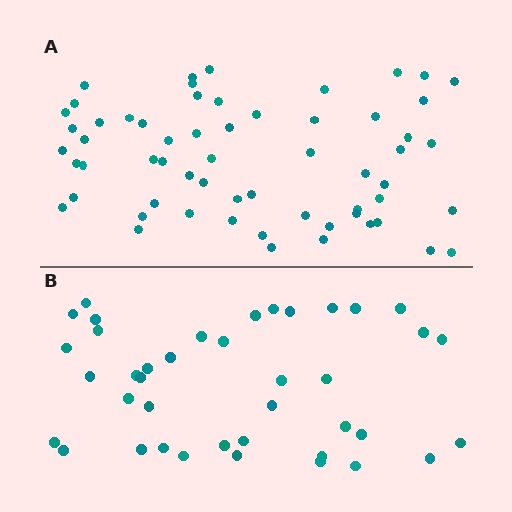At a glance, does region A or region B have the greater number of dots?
Region A (the top region) has more dots.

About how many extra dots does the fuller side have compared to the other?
Region A has approximately 20 more dots than region B.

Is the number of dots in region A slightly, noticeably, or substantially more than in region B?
Region A has substantially more. The ratio is roughly 1.5 to 1.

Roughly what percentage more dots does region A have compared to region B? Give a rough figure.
About 50% more.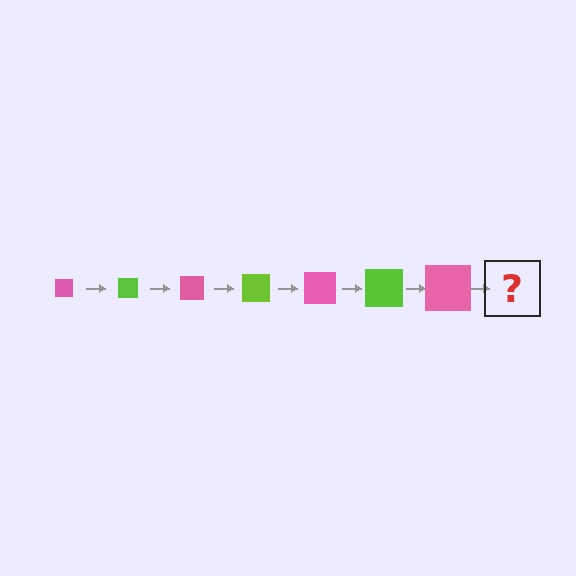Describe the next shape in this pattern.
It should be a lime square, larger than the previous one.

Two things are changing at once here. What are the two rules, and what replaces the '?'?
The two rules are that the square grows larger each step and the color cycles through pink and lime. The '?' should be a lime square, larger than the previous one.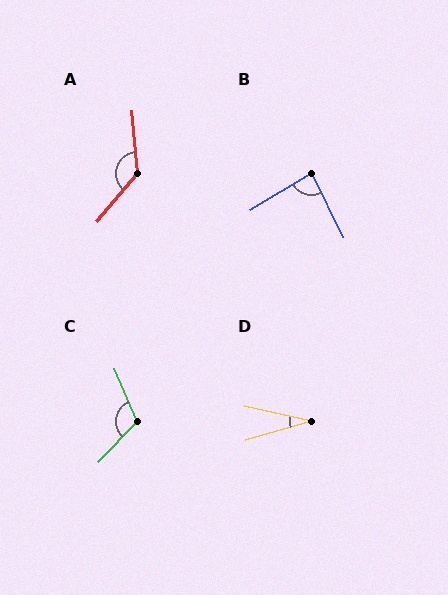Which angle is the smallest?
D, at approximately 29 degrees.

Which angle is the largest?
A, at approximately 134 degrees.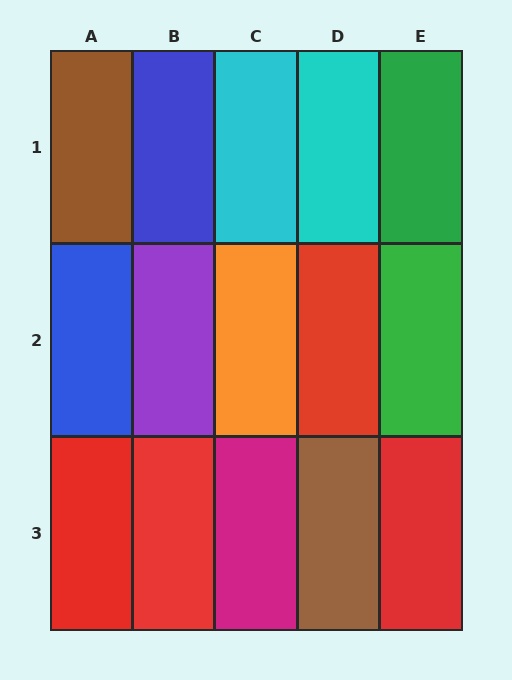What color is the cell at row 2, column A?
Blue.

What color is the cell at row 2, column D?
Red.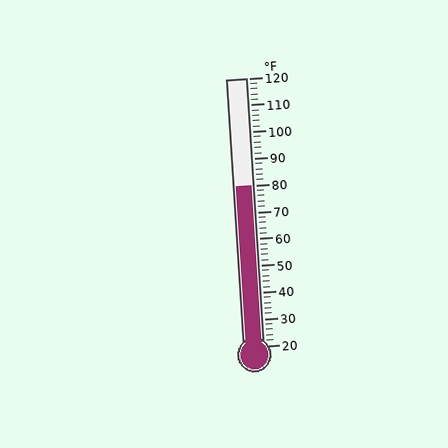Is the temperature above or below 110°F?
The temperature is below 110°F.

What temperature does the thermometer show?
The thermometer shows approximately 80°F.